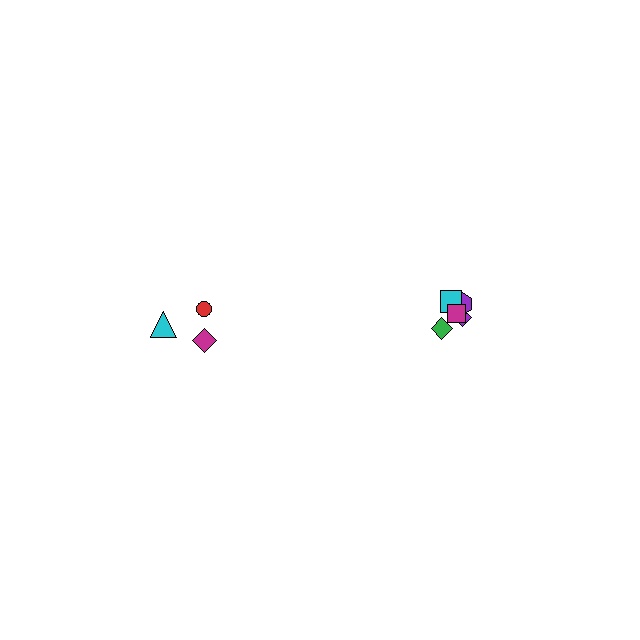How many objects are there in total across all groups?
There are 8 objects.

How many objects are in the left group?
There are 3 objects.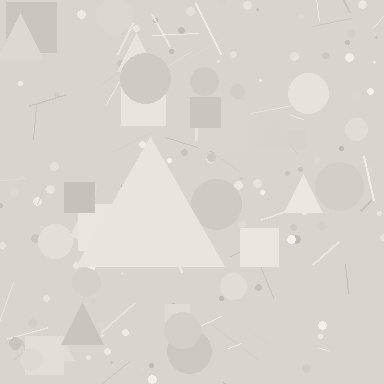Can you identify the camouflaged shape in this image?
The camouflaged shape is a triangle.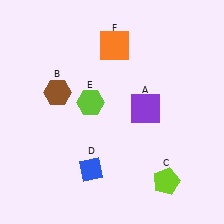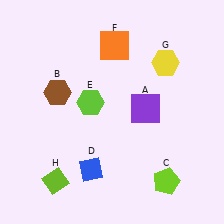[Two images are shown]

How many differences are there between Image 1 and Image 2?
There are 2 differences between the two images.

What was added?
A yellow hexagon (G), a lime diamond (H) were added in Image 2.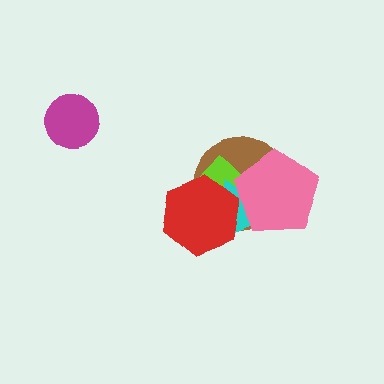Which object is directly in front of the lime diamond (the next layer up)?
The cyan triangle is directly in front of the lime diamond.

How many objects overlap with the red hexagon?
3 objects overlap with the red hexagon.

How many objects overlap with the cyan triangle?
4 objects overlap with the cyan triangle.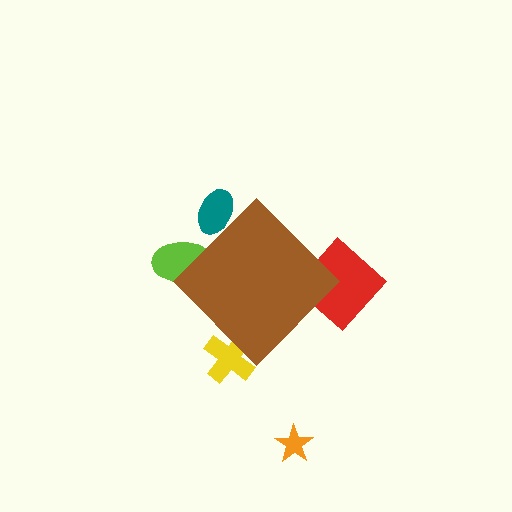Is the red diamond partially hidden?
Yes, the red diamond is partially hidden behind the brown diamond.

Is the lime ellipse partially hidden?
Yes, the lime ellipse is partially hidden behind the brown diamond.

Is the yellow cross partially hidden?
Yes, the yellow cross is partially hidden behind the brown diamond.